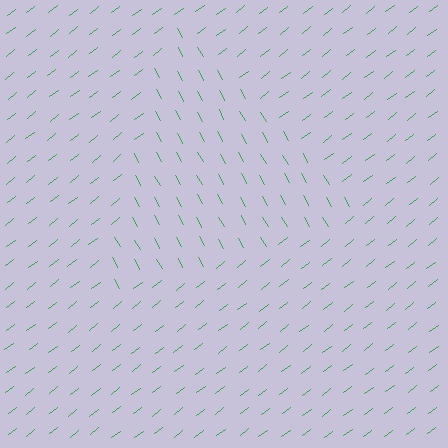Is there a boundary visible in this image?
Yes, there is a texture boundary formed by a change in line orientation.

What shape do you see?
I see a triangle.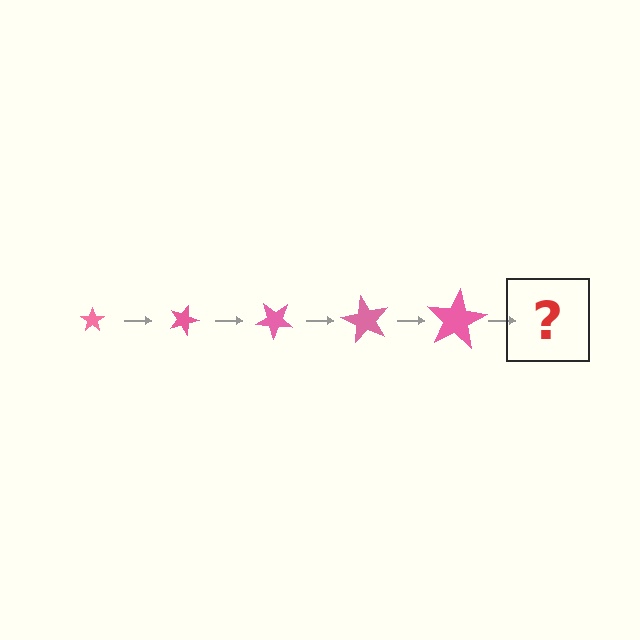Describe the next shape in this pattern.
It should be a star, larger than the previous one and rotated 100 degrees from the start.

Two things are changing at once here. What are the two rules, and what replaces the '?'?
The two rules are that the star grows larger each step and it rotates 20 degrees each step. The '?' should be a star, larger than the previous one and rotated 100 degrees from the start.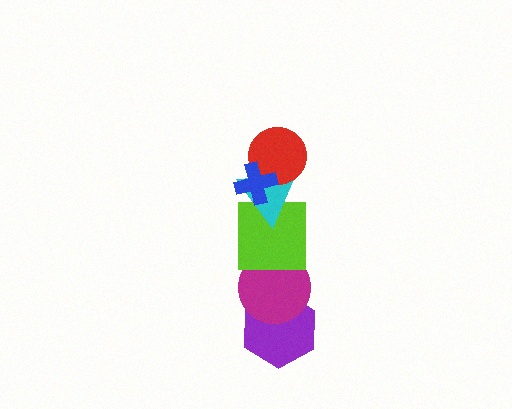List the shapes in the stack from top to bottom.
From top to bottom: the blue cross, the red circle, the cyan triangle, the lime square, the magenta circle, the purple hexagon.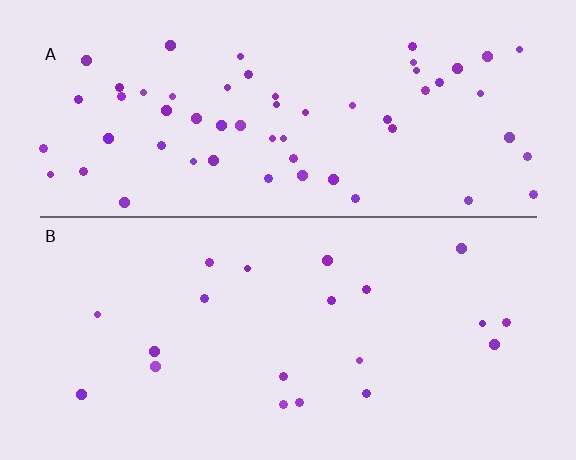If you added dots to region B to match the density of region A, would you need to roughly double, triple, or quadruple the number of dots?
Approximately triple.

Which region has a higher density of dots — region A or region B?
A (the top).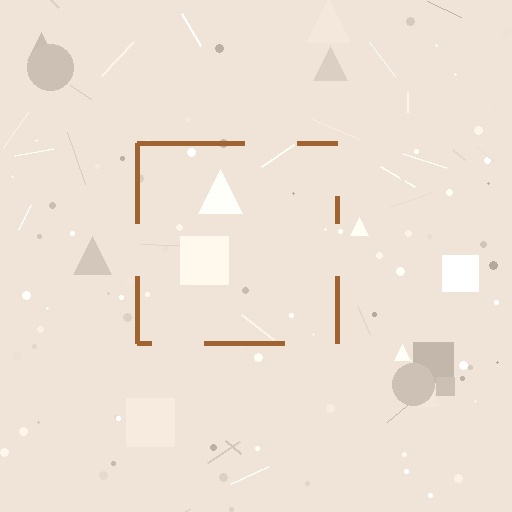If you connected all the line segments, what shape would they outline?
They would outline a square.